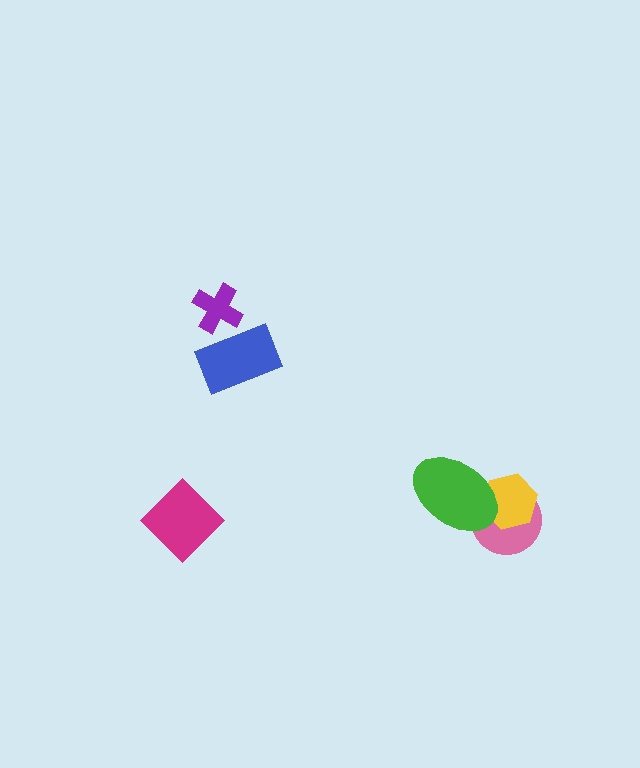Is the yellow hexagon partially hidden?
Yes, it is partially covered by another shape.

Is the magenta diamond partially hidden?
No, no other shape covers it.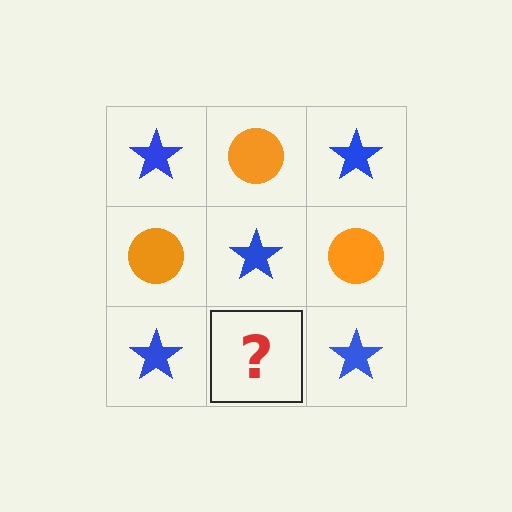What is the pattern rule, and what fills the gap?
The rule is that it alternates blue star and orange circle in a checkerboard pattern. The gap should be filled with an orange circle.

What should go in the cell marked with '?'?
The missing cell should contain an orange circle.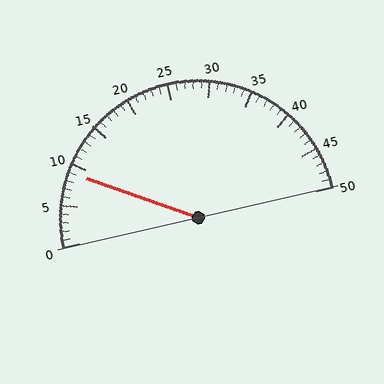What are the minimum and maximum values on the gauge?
The gauge ranges from 0 to 50.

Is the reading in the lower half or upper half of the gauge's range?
The reading is in the lower half of the range (0 to 50).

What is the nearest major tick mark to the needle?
The nearest major tick mark is 10.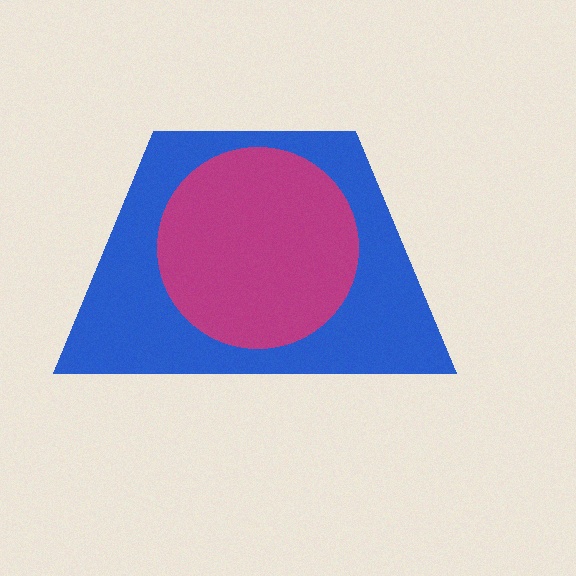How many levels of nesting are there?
2.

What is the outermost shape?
The blue trapezoid.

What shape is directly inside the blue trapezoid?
The magenta circle.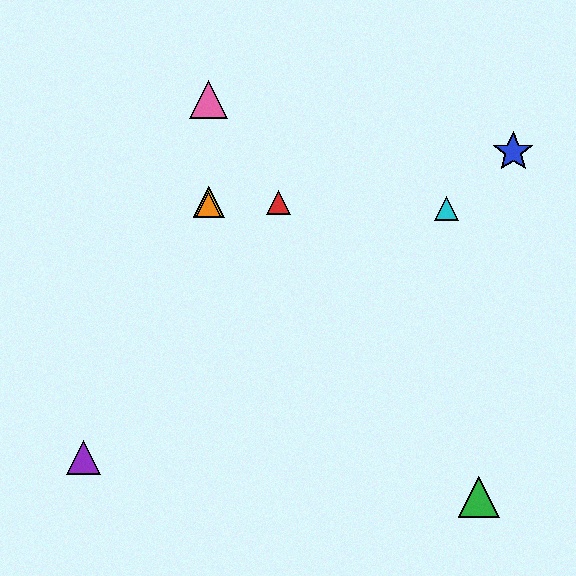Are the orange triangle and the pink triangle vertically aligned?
Yes, both are at x≈209.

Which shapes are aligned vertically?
The yellow triangle, the orange triangle, the pink triangle are aligned vertically.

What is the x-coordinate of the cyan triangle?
The cyan triangle is at x≈447.